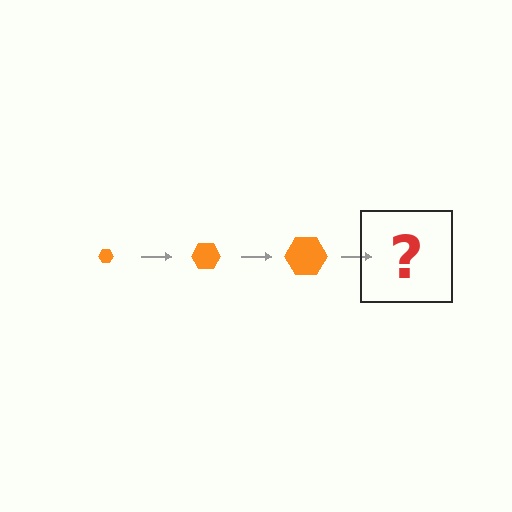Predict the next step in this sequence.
The next step is an orange hexagon, larger than the previous one.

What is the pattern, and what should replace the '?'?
The pattern is that the hexagon gets progressively larger each step. The '?' should be an orange hexagon, larger than the previous one.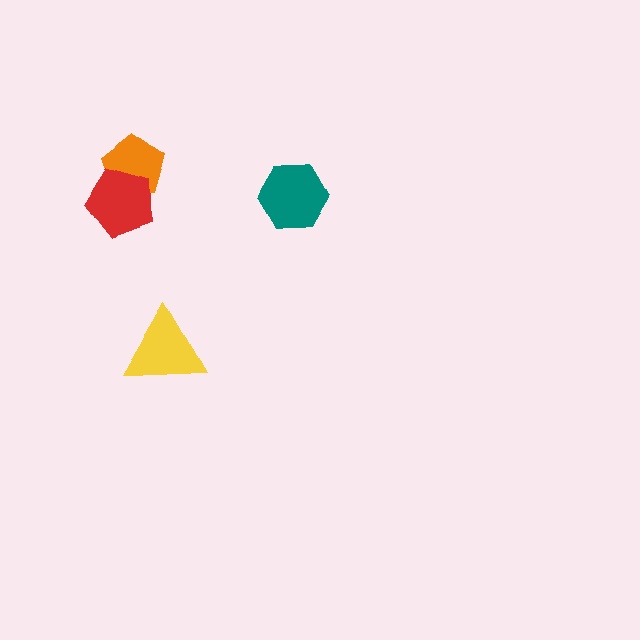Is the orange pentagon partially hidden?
Yes, it is partially covered by another shape.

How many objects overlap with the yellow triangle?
0 objects overlap with the yellow triangle.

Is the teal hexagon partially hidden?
No, no other shape covers it.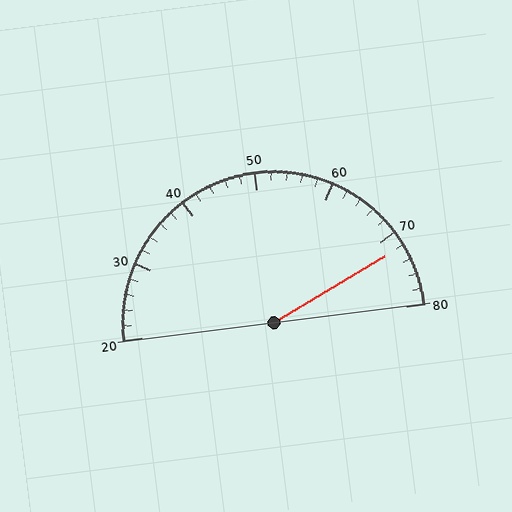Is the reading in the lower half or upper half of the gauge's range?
The reading is in the upper half of the range (20 to 80).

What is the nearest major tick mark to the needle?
The nearest major tick mark is 70.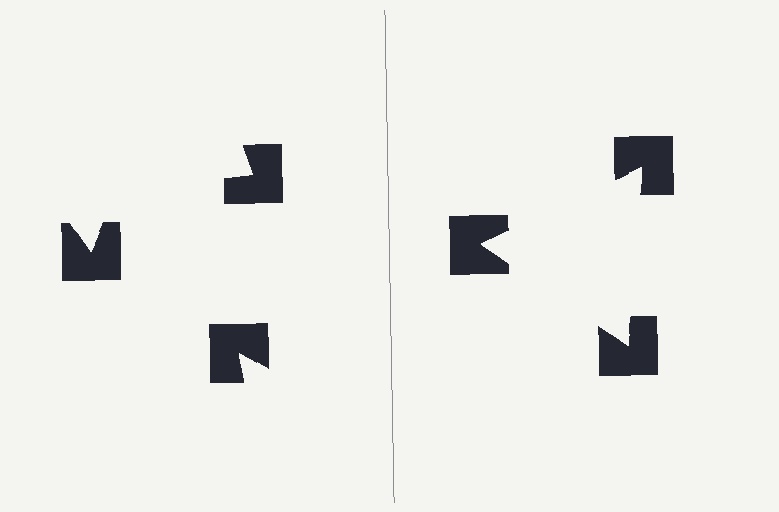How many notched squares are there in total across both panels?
6 — 3 on each side.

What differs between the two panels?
The notched squares are positioned identically on both sides; only the wedge orientations differ. On the right they align to a triangle; on the left they are misaligned.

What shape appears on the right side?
An illusory triangle.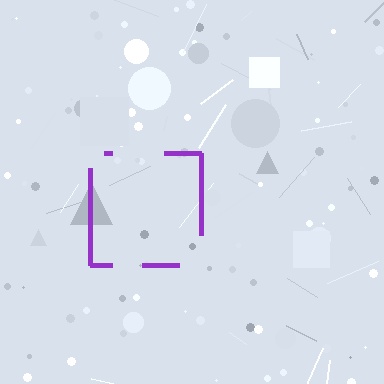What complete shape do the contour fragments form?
The contour fragments form a square.